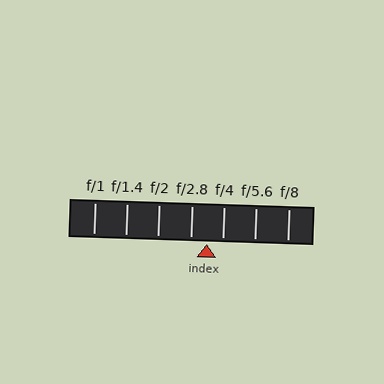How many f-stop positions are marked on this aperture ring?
There are 7 f-stop positions marked.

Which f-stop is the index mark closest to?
The index mark is closest to f/4.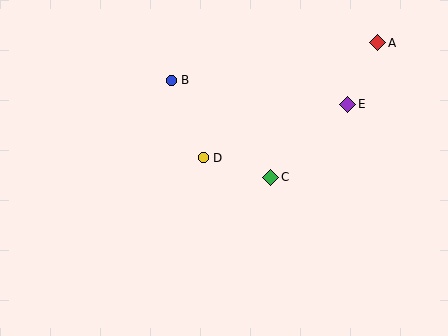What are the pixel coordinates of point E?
Point E is at (348, 104).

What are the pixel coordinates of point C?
Point C is at (271, 177).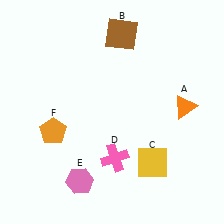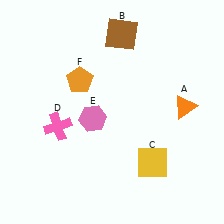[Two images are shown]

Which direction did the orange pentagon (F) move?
The orange pentagon (F) moved up.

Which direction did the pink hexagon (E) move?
The pink hexagon (E) moved up.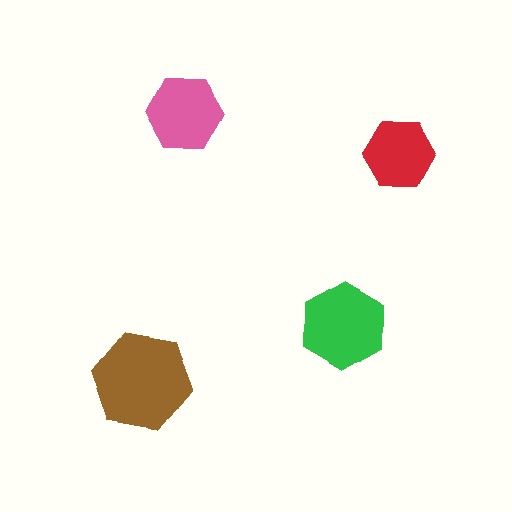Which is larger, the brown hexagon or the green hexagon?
The brown one.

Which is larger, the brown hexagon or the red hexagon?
The brown one.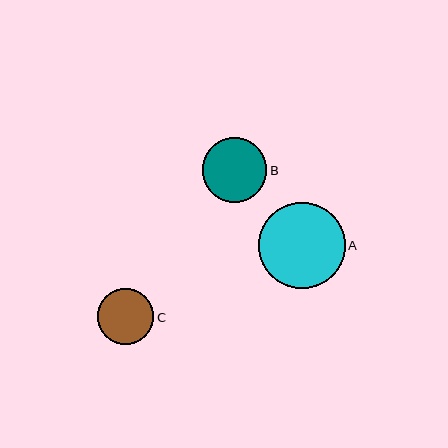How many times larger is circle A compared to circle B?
Circle A is approximately 1.4 times the size of circle B.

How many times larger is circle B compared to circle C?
Circle B is approximately 1.1 times the size of circle C.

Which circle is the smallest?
Circle C is the smallest with a size of approximately 56 pixels.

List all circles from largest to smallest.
From largest to smallest: A, B, C.